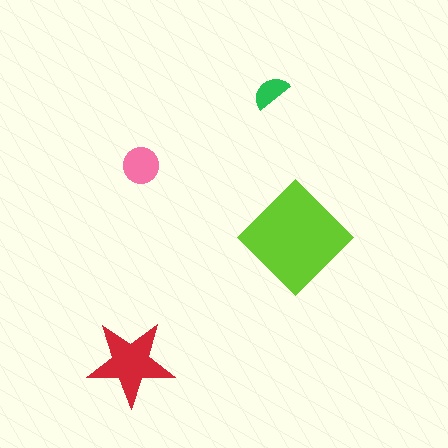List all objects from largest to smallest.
The lime diamond, the red star, the pink circle, the green semicircle.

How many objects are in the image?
There are 4 objects in the image.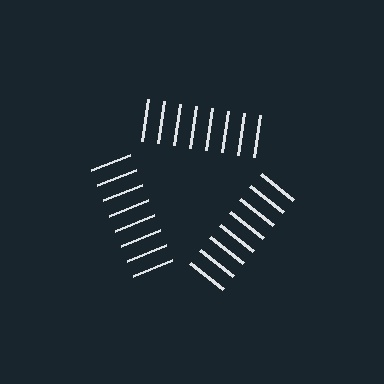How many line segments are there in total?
24 — 8 along each of the 3 edges.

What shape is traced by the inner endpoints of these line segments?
An illusory triangle — the line segments terminate on its edges but no continuous stroke is drawn.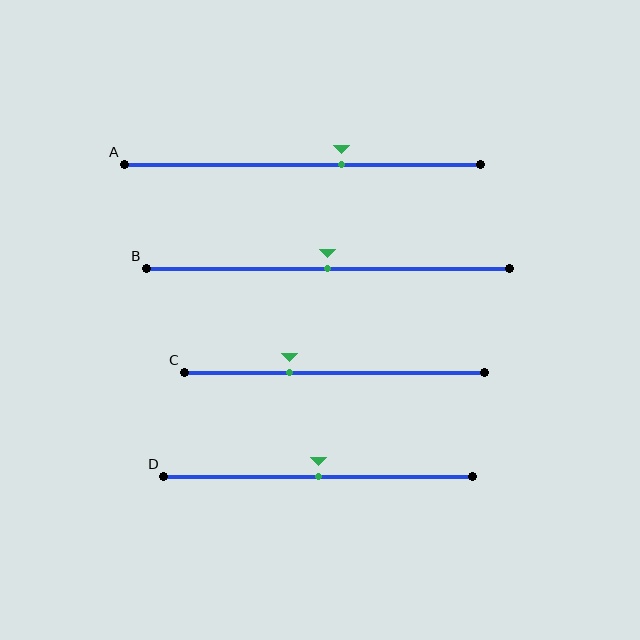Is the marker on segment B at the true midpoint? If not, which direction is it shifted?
Yes, the marker on segment B is at the true midpoint.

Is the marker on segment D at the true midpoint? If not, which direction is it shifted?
Yes, the marker on segment D is at the true midpoint.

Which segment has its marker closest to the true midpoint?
Segment B has its marker closest to the true midpoint.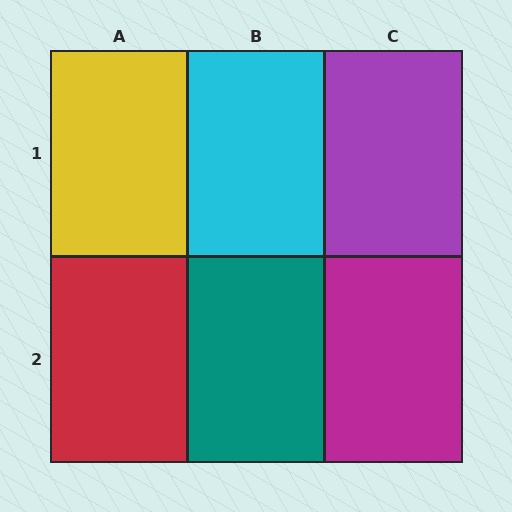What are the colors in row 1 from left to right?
Yellow, cyan, purple.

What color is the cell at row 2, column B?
Teal.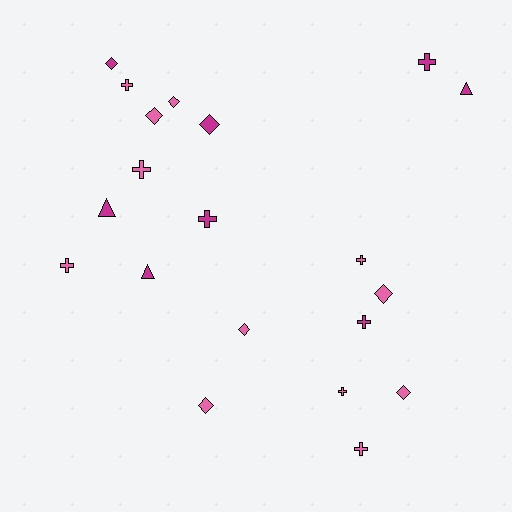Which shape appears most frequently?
Cross, with 9 objects.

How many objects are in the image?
There are 20 objects.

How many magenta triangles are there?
There are 3 magenta triangles.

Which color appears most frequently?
Pink, with 12 objects.